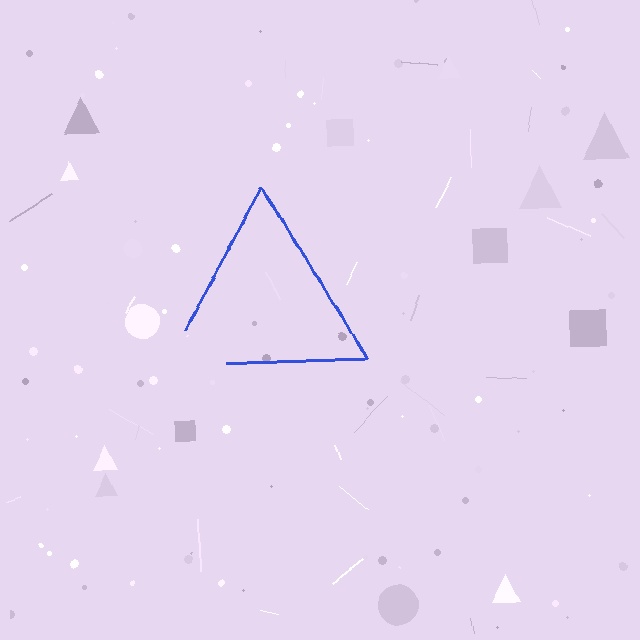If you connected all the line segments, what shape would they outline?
They would outline a triangle.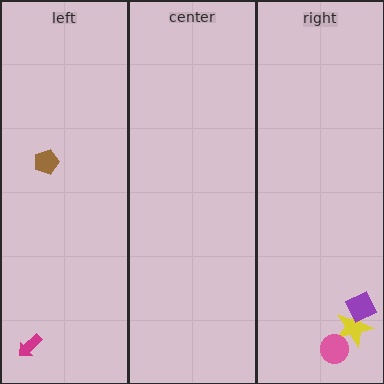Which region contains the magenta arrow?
The left region.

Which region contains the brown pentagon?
The left region.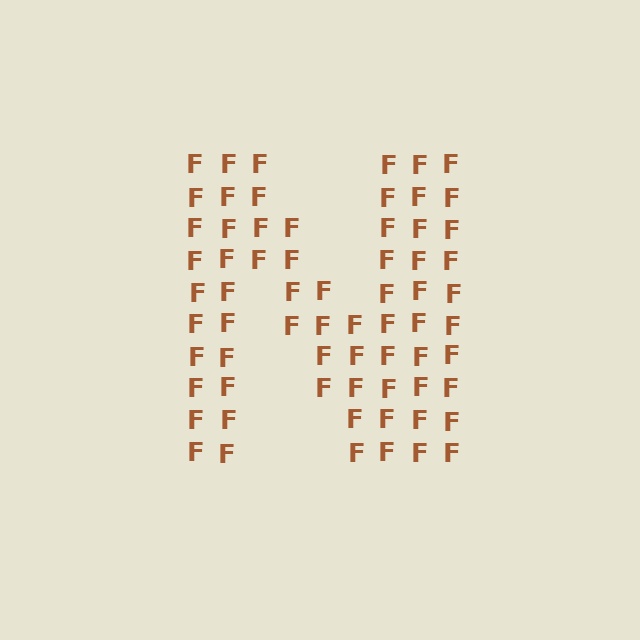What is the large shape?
The large shape is the letter N.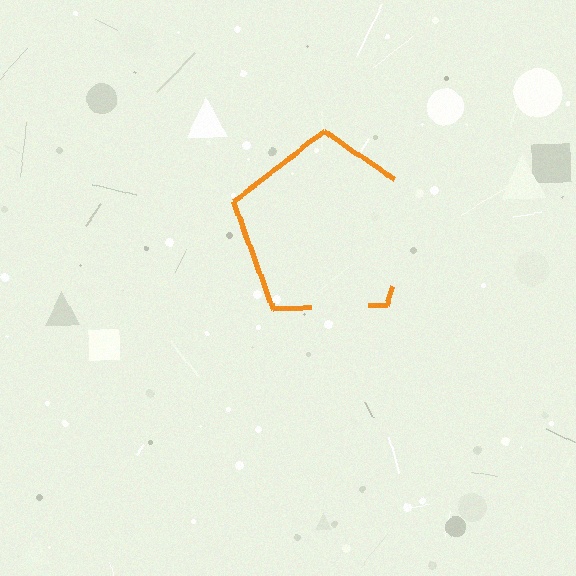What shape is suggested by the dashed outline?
The dashed outline suggests a pentagon.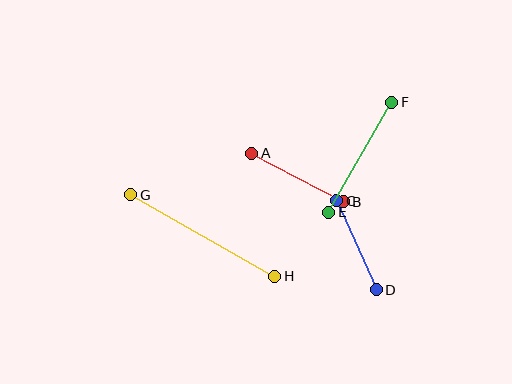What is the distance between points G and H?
The distance is approximately 166 pixels.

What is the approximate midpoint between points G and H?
The midpoint is at approximately (203, 235) pixels.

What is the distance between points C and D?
The distance is approximately 98 pixels.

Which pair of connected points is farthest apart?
Points G and H are farthest apart.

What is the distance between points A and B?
The distance is approximately 103 pixels.